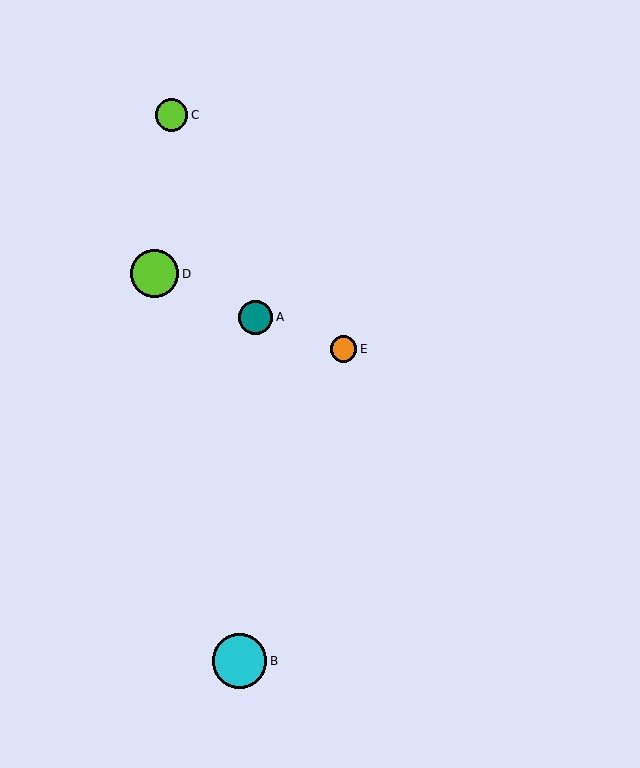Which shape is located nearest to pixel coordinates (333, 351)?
The orange circle (labeled E) at (344, 349) is nearest to that location.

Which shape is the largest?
The cyan circle (labeled B) is the largest.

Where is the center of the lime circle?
The center of the lime circle is at (155, 274).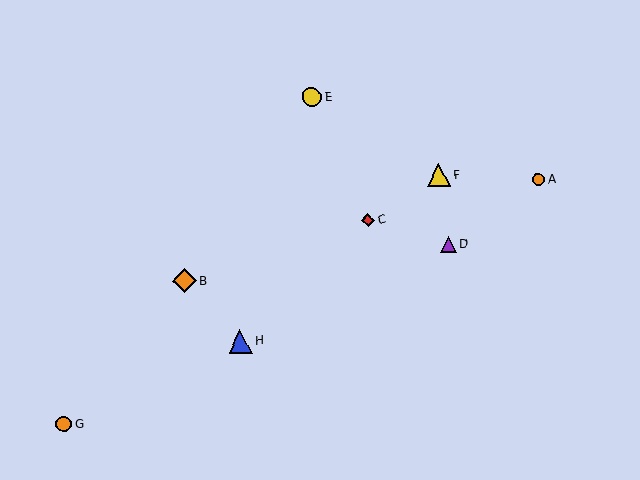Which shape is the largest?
The orange diamond (labeled B) is the largest.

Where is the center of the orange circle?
The center of the orange circle is at (538, 179).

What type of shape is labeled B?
Shape B is an orange diamond.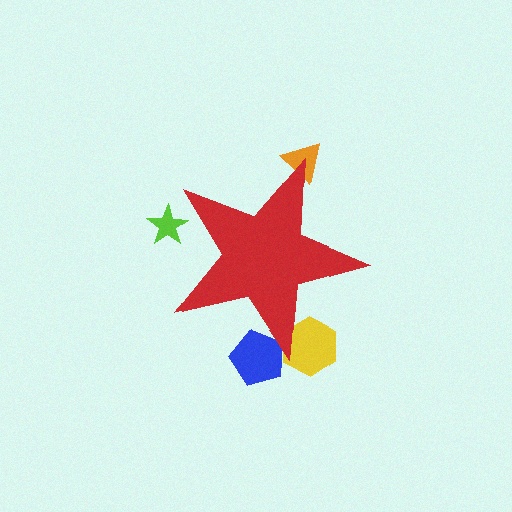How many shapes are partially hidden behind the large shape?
4 shapes are partially hidden.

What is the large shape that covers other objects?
A red star.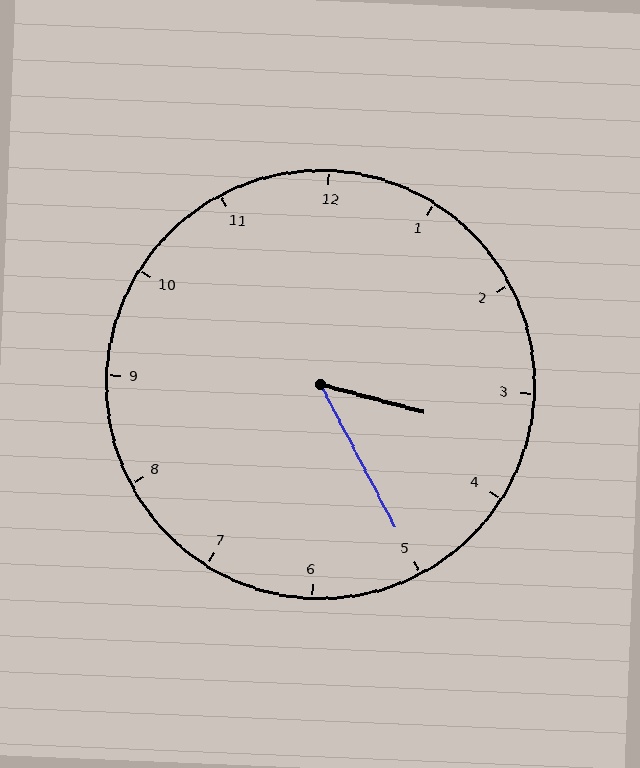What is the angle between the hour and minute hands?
Approximately 48 degrees.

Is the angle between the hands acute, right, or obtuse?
It is acute.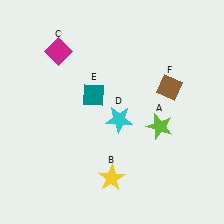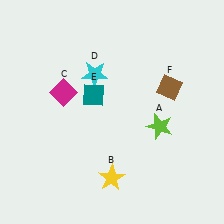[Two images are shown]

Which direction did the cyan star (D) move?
The cyan star (D) moved up.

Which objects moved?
The objects that moved are: the magenta diamond (C), the cyan star (D).